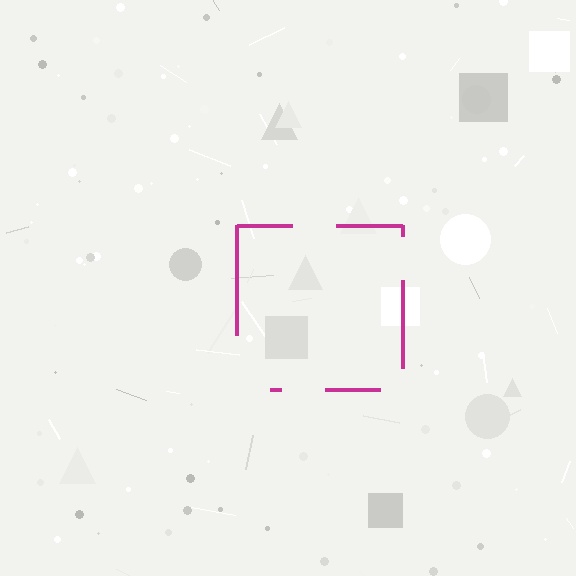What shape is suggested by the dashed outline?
The dashed outline suggests a square.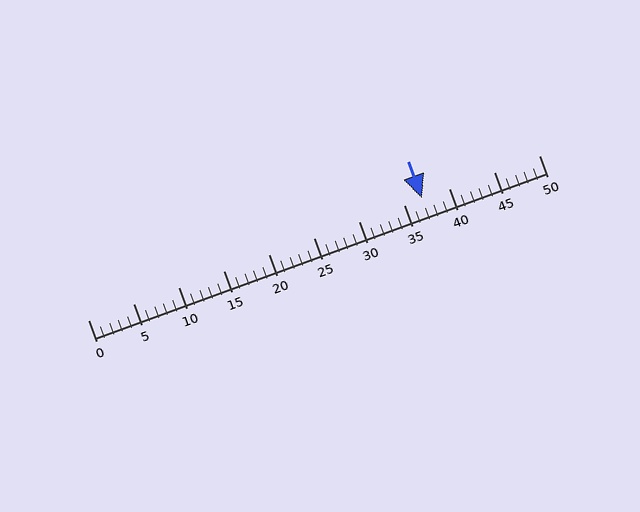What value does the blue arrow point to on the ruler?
The blue arrow points to approximately 37.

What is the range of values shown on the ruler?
The ruler shows values from 0 to 50.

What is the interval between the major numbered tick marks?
The major tick marks are spaced 5 units apart.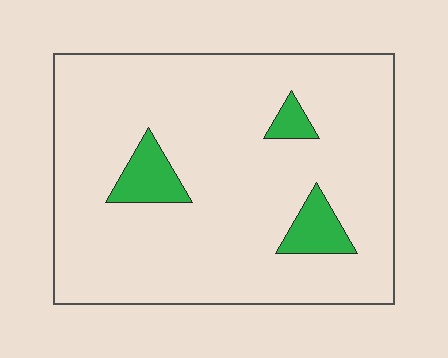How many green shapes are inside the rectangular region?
3.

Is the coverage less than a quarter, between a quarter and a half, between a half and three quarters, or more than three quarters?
Less than a quarter.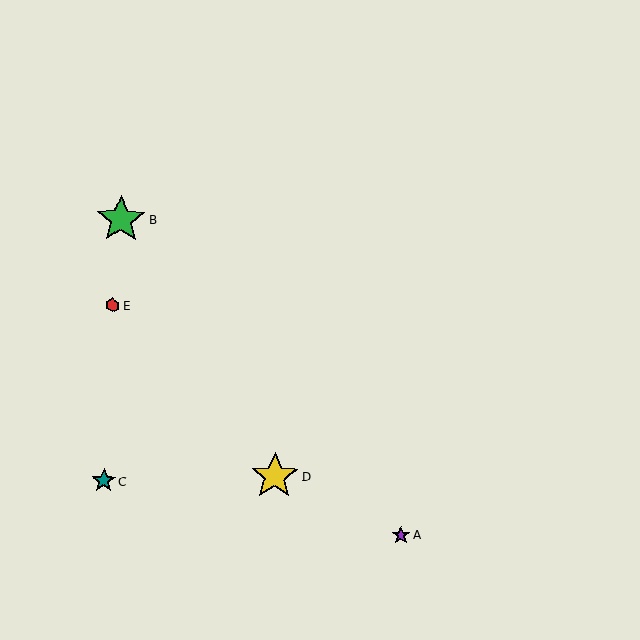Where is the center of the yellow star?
The center of the yellow star is at (275, 476).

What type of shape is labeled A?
Shape A is a purple star.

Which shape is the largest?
The green star (labeled B) is the largest.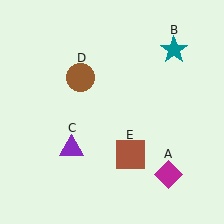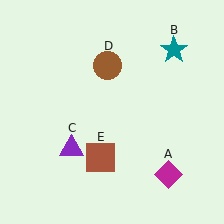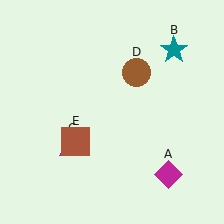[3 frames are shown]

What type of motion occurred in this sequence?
The brown circle (object D), brown square (object E) rotated clockwise around the center of the scene.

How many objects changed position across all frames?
2 objects changed position: brown circle (object D), brown square (object E).